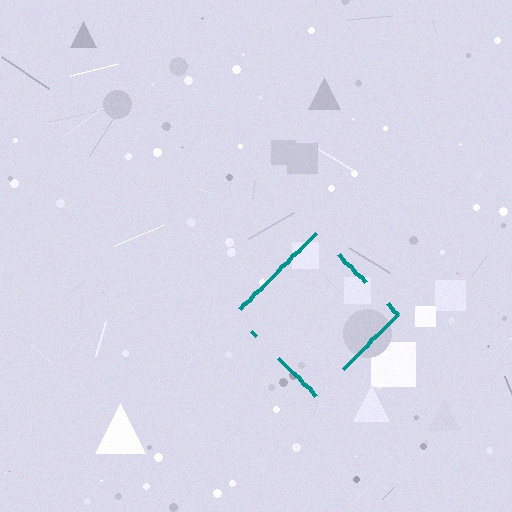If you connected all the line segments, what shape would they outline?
They would outline a diamond.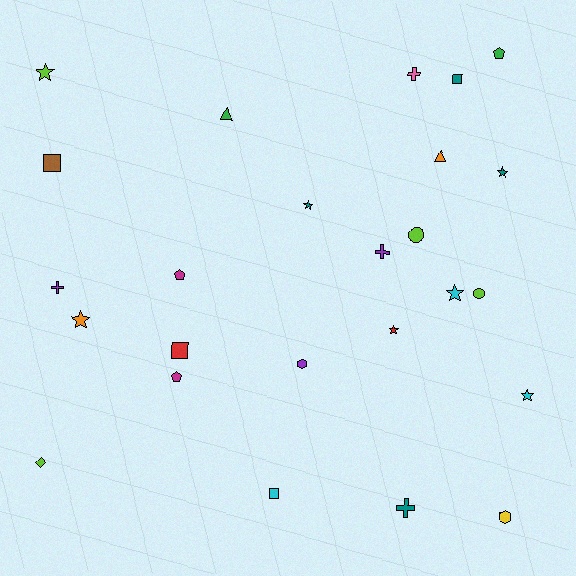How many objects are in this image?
There are 25 objects.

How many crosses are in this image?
There are 4 crosses.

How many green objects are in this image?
There are 2 green objects.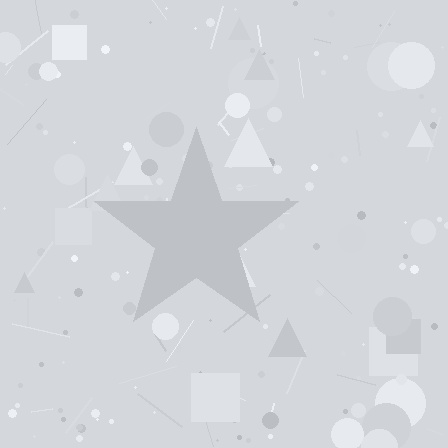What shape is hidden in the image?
A star is hidden in the image.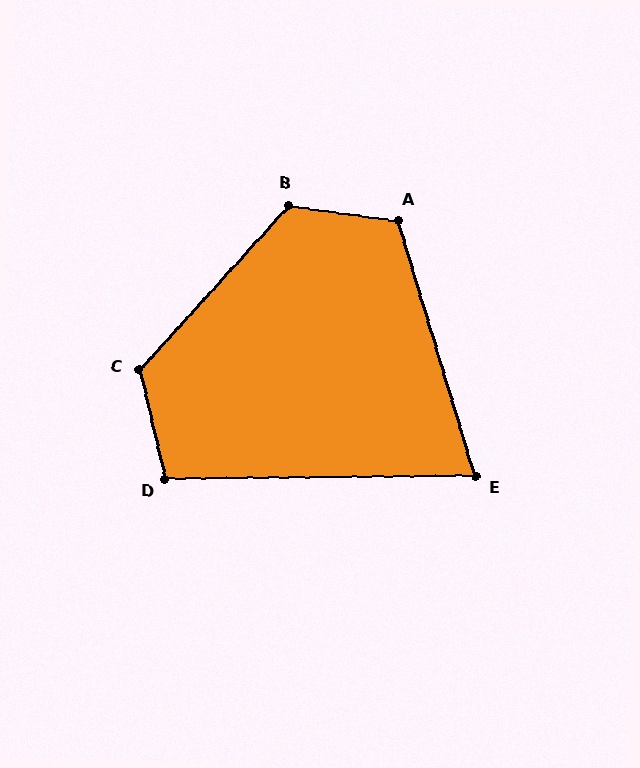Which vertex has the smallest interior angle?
E, at approximately 74 degrees.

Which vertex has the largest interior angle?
B, at approximately 125 degrees.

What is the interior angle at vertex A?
Approximately 115 degrees (obtuse).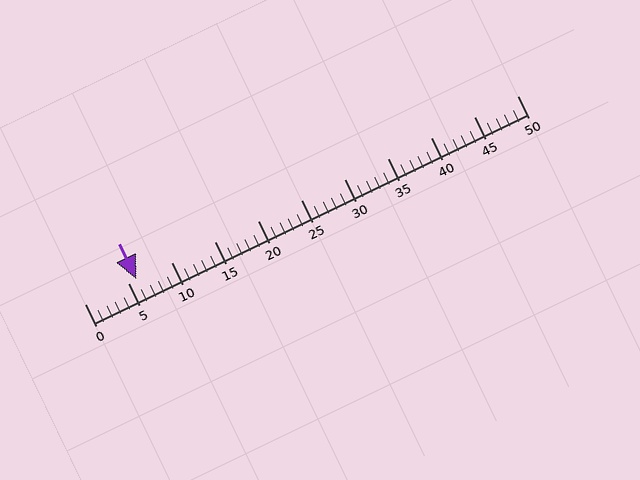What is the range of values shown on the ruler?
The ruler shows values from 0 to 50.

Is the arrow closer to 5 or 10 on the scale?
The arrow is closer to 5.